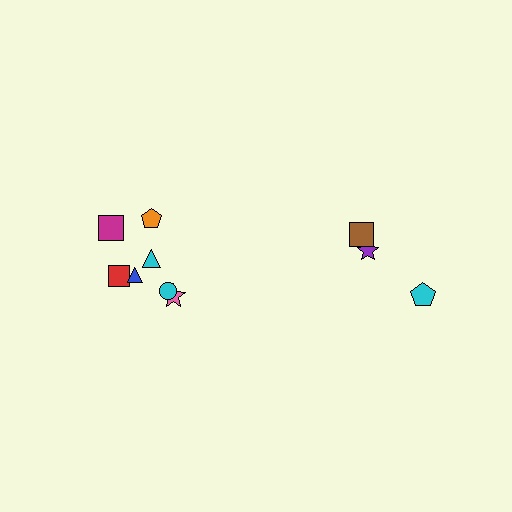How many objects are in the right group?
There are 3 objects.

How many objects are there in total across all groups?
There are 10 objects.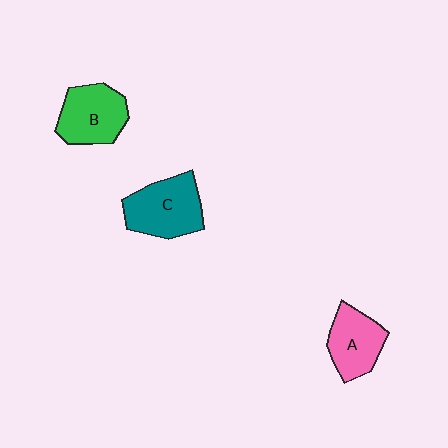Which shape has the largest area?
Shape C (teal).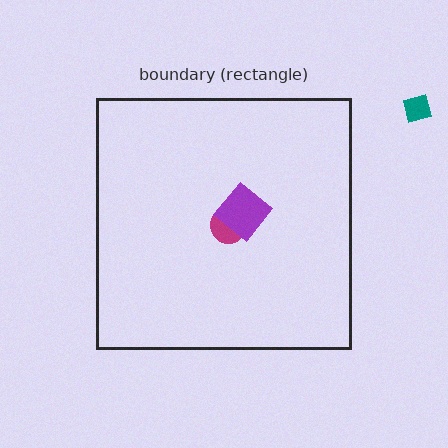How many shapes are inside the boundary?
2 inside, 1 outside.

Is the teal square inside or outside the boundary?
Outside.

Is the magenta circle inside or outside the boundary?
Inside.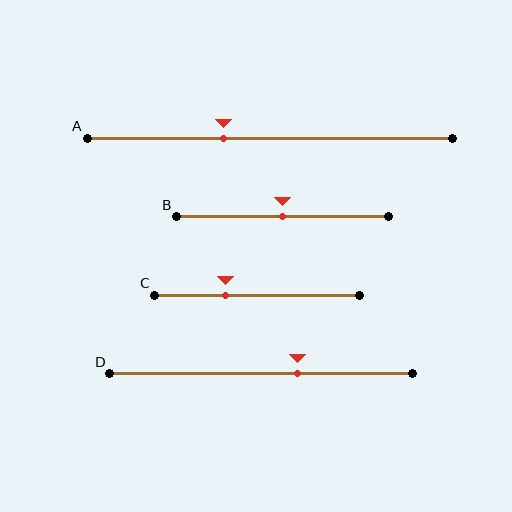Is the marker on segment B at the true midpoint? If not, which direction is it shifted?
Yes, the marker on segment B is at the true midpoint.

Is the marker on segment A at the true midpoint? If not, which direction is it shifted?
No, the marker on segment A is shifted to the left by about 13% of the segment length.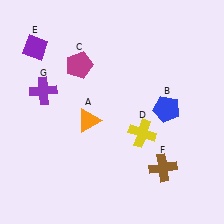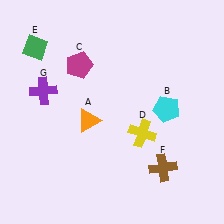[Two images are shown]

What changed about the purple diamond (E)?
In Image 1, E is purple. In Image 2, it changed to green.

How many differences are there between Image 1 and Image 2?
There are 2 differences between the two images.